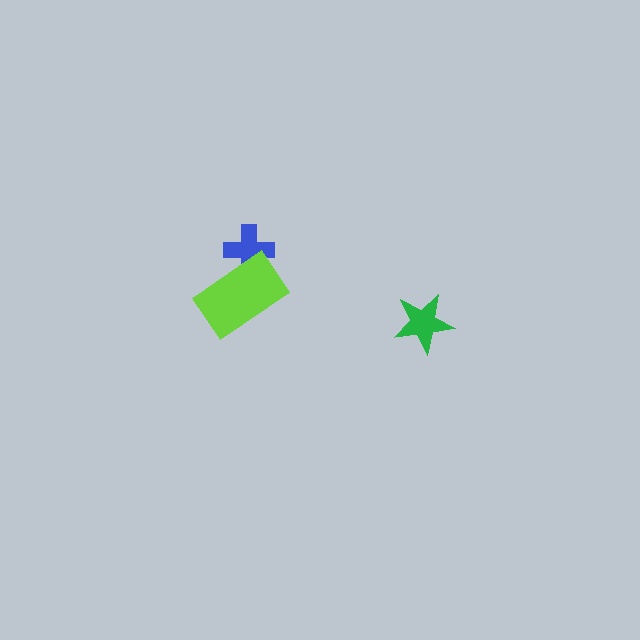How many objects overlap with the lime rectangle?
1 object overlaps with the lime rectangle.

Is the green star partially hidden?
No, no other shape covers it.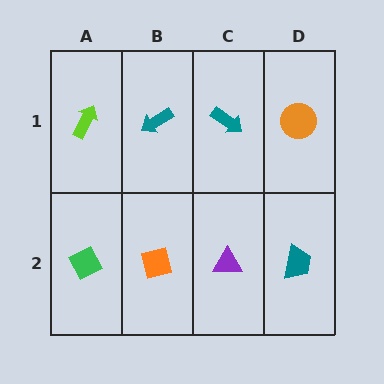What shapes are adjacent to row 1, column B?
An orange square (row 2, column B), a lime arrow (row 1, column A), a teal arrow (row 1, column C).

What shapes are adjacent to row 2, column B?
A teal arrow (row 1, column B), a green diamond (row 2, column A), a purple triangle (row 2, column C).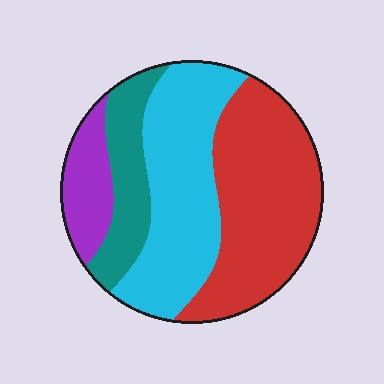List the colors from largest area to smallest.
From largest to smallest: red, cyan, teal, purple.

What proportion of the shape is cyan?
Cyan takes up about one third (1/3) of the shape.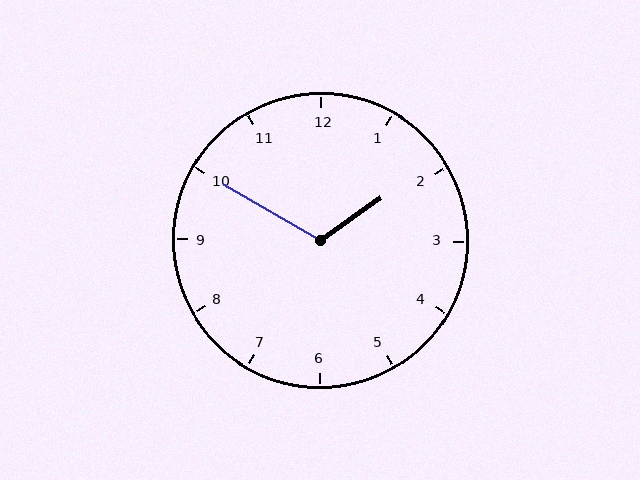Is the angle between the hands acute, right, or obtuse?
It is obtuse.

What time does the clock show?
1:50.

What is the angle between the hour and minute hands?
Approximately 115 degrees.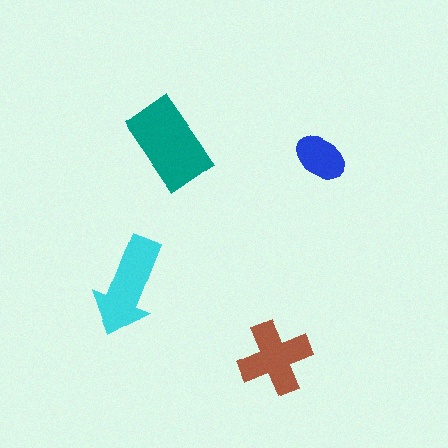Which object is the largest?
The teal rectangle.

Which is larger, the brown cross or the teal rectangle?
The teal rectangle.